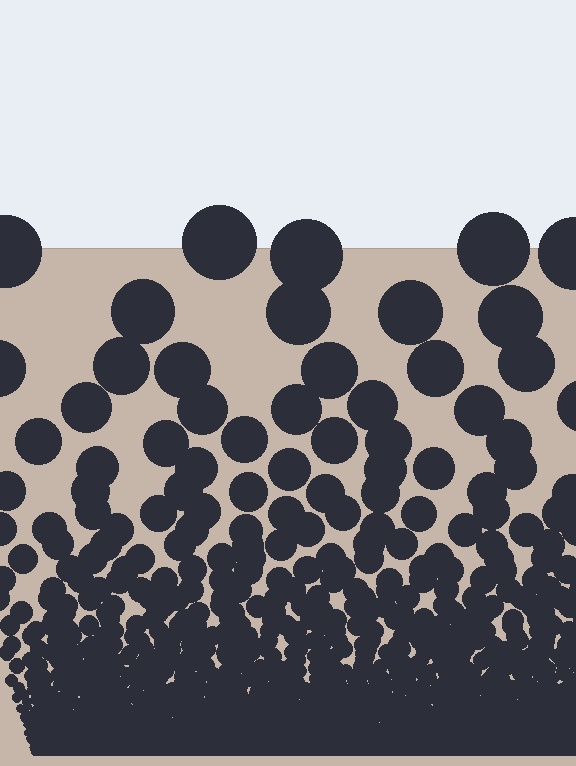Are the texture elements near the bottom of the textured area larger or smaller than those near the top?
Smaller. The gradient is inverted — elements near the bottom are smaller and denser.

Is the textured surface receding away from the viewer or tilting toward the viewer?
The surface appears to tilt toward the viewer. Texture elements get larger and sparser toward the top.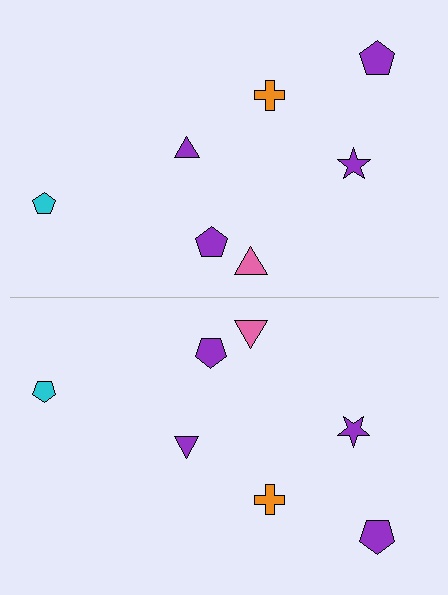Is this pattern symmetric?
Yes, this pattern has bilateral (reflection) symmetry.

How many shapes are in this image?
There are 14 shapes in this image.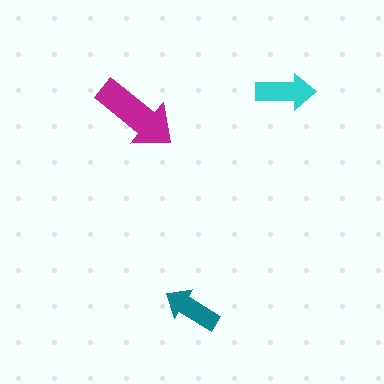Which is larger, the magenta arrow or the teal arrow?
The magenta one.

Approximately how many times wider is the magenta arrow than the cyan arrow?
About 1.5 times wider.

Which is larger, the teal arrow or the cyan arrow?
The cyan one.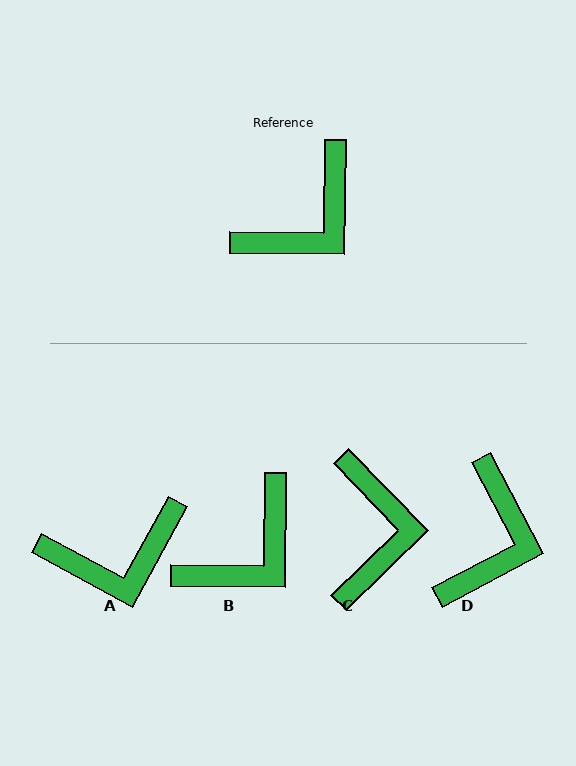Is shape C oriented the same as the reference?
No, it is off by about 45 degrees.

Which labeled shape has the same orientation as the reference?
B.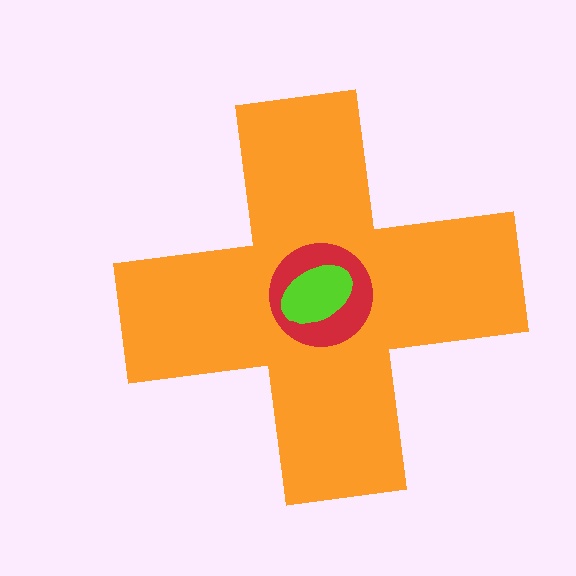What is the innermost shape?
The lime ellipse.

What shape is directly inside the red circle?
The lime ellipse.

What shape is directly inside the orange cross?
The red circle.